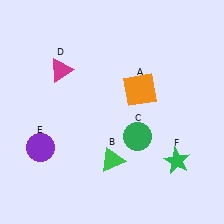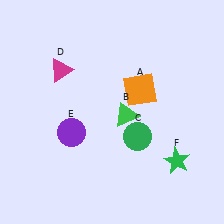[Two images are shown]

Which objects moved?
The objects that moved are: the green triangle (B), the purple circle (E).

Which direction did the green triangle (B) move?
The green triangle (B) moved up.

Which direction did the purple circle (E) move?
The purple circle (E) moved right.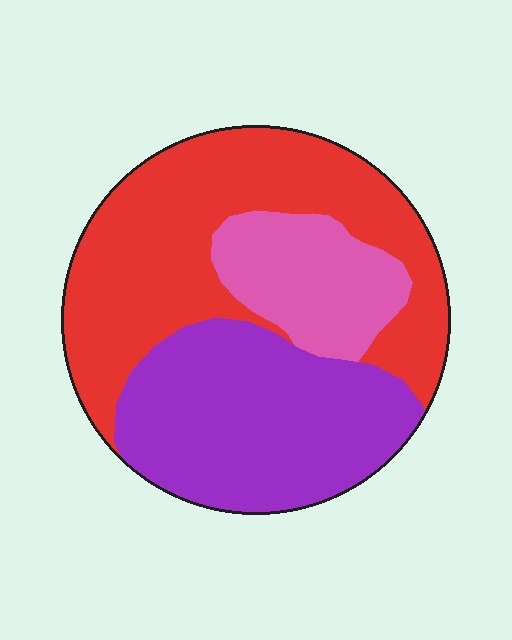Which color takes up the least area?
Pink, at roughly 15%.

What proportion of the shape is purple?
Purple takes up about three eighths (3/8) of the shape.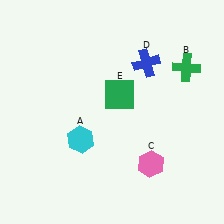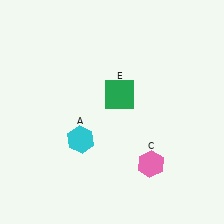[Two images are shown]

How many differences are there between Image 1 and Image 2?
There are 2 differences between the two images.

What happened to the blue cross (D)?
The blue cross (D) was removed in Image 2. It was in the top-right area of Image 1.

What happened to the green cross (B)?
The green cross (B) was removed in Image 2. It was in the top-right area of Image 1.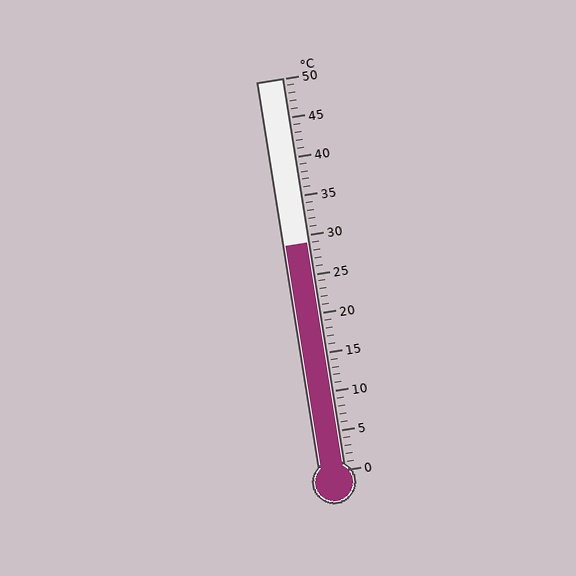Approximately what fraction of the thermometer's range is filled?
The thermometer is filled to approximately 60% of its range.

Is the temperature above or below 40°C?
The temperature is below 40°C.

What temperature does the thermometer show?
The thermometer shows approximately 29°C.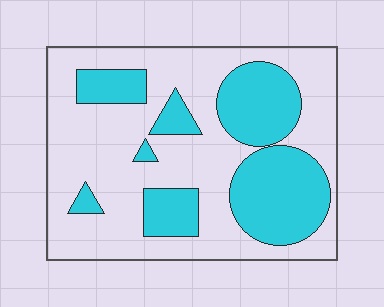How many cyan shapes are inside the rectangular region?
7.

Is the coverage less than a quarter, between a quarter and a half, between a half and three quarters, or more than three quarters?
Between a quarter and a half.